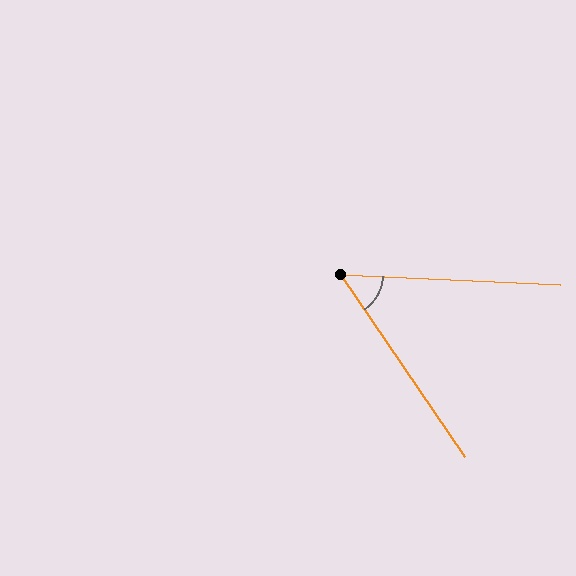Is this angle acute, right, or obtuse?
It is acute.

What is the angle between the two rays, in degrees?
Approximately 53 degrees.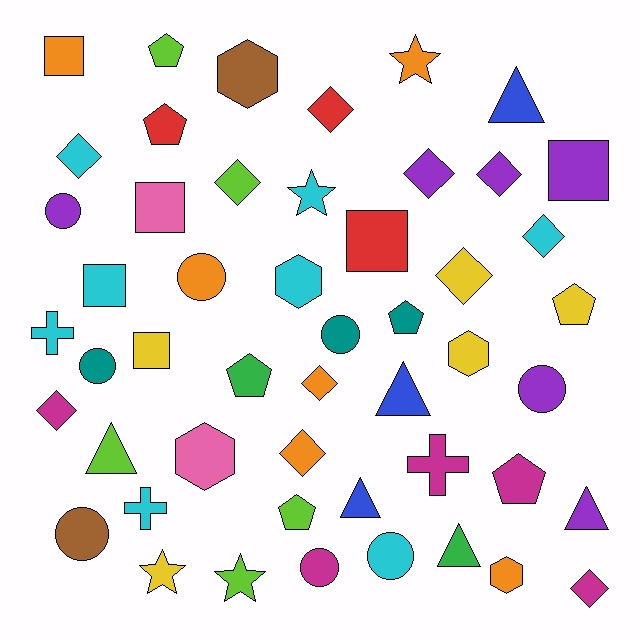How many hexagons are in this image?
There are 5 hexagons.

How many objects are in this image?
There are 50 objects.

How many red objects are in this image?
There are 3 red objects.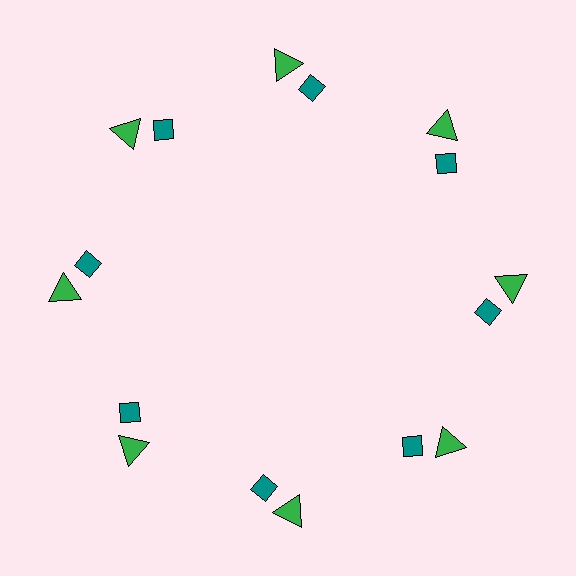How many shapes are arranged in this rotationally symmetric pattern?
There are 16 shapes, arranged in 8 groups of 2.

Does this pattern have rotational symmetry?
Yes, this pattern has 8-fold rotational symmetry. It looks the same after rotating 45 degrees around the center.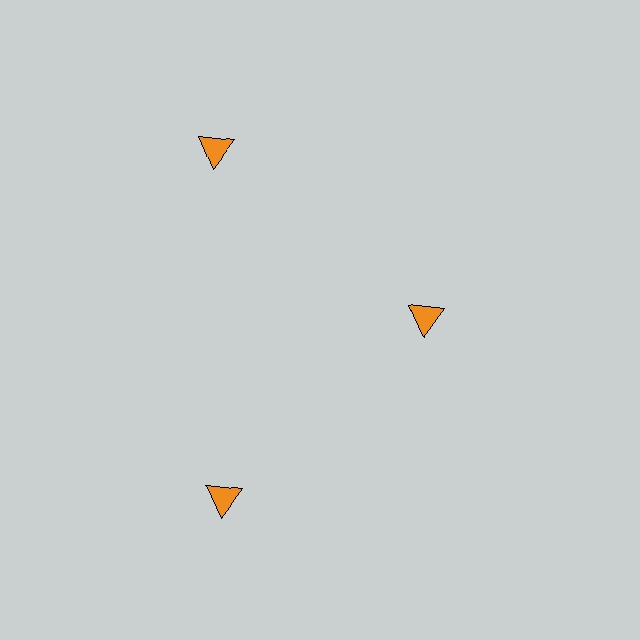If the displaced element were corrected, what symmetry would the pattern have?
It would have 3-fold rotational symmetry — the pattern would map onto itself every 120 degrees.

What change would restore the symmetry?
The symmetry would be restored by moving it outward, back onto the ring so that all 3 triangles sit at equal angles and equal distance from the center.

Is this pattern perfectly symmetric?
No. The 3 orange triangles are arranged in a ring, but one element near the 3 o'clock position is pulled inward toward the center, breaking the 3-fold rotational symmetry.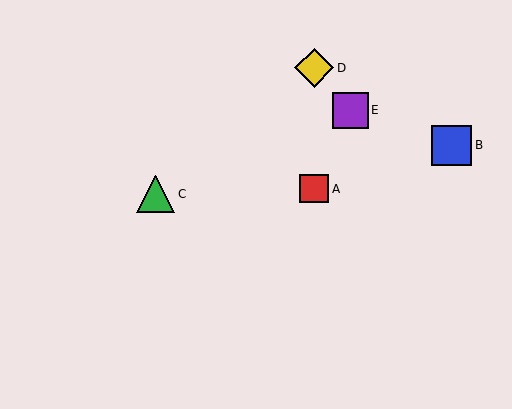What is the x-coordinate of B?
Object B is at x≈451.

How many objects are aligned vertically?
2 objects (A, D) are aligned vertically.